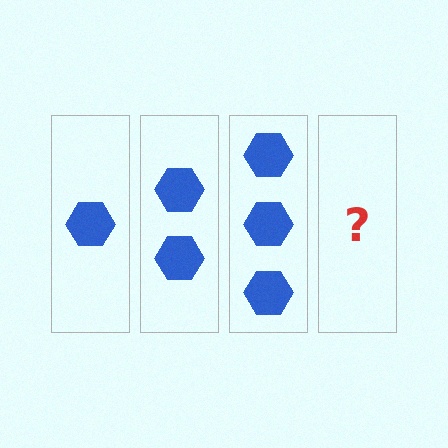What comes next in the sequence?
The next element should be 4 hexagons.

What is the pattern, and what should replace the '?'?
The pattern is that each step adds one more hexagon. The '?' should be 4 hexagons.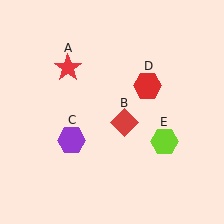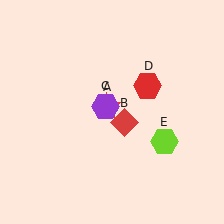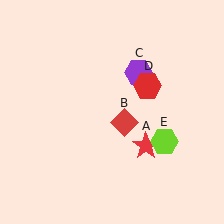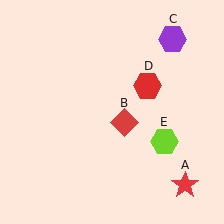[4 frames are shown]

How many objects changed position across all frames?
2 objects changed position: red star (object A), purple hexagon (object C).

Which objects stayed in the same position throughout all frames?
Red diamond (object B) and red hexagon (object D) and lime hexagon (object E) remained stationary.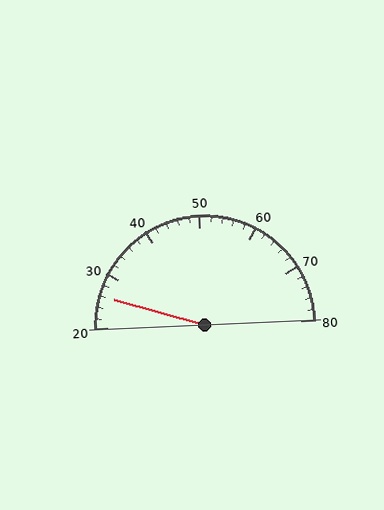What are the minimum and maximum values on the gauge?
The gauge ranges from 20 to 80.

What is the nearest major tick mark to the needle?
The nearest major tick mark is 30.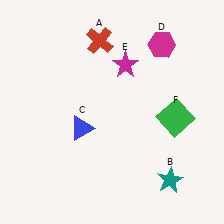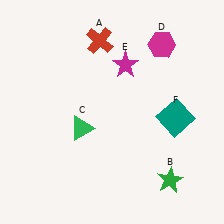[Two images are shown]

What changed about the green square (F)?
In Image 1, F is green. In Image 2, it changed to teal.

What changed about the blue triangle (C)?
In Image 1, C is blue. In Image 2, it changed to green.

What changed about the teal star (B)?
In Image 1, B is teal. In Image 2, it changed to green.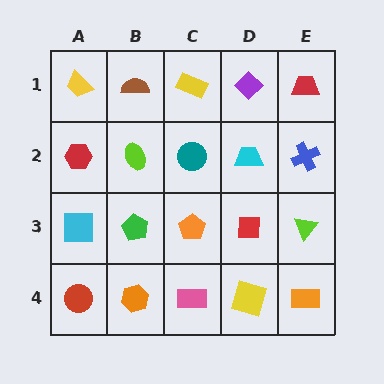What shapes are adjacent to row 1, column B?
A lime ellipse (row 2, column B), a yellow trapezoid (row 1, column A), a yellow rectangle (row 1, column C).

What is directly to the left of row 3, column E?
A red square.